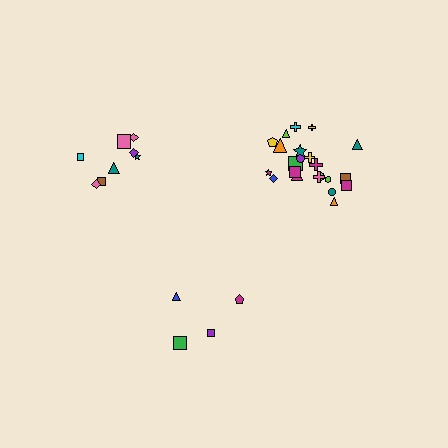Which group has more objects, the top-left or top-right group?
The top-right group.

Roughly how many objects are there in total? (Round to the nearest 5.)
Roughly 35 objects in total.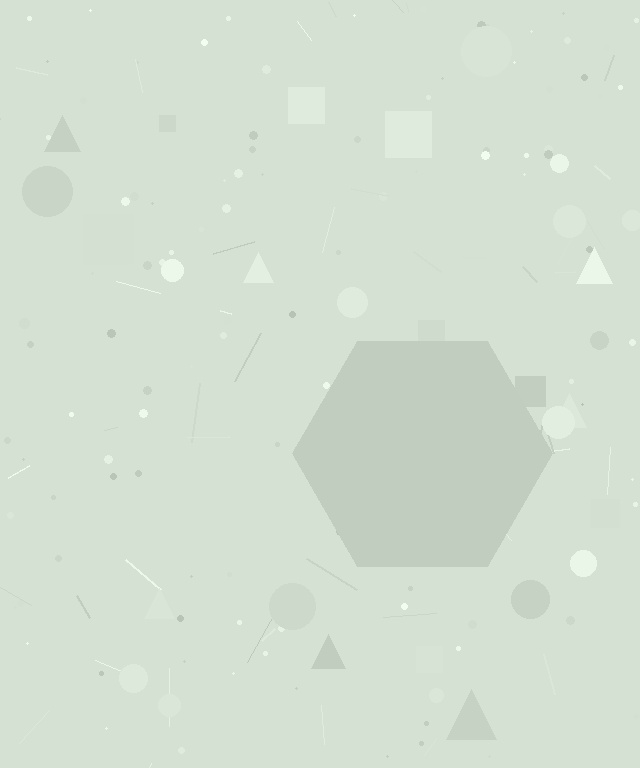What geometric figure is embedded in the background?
A hexagon is embedded in the background.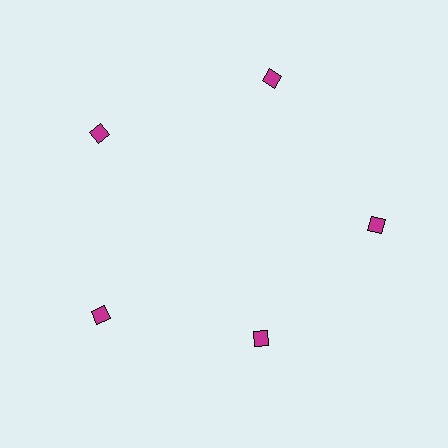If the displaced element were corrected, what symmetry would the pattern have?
It would have 5-fold rotational symmetry — the pattern would map onto itself every 72 degrees.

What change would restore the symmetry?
The symmetry would be restored by moving it outward, back onto the ring so that all 5 diamonds sit at equal angles and equal distance from the center.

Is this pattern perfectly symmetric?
No. The 5 magenta diamonds are arranged in a ring, but one element near the 5 o'clock position is pulled inward toward the center, breaking the 5-fold rotational symmetry.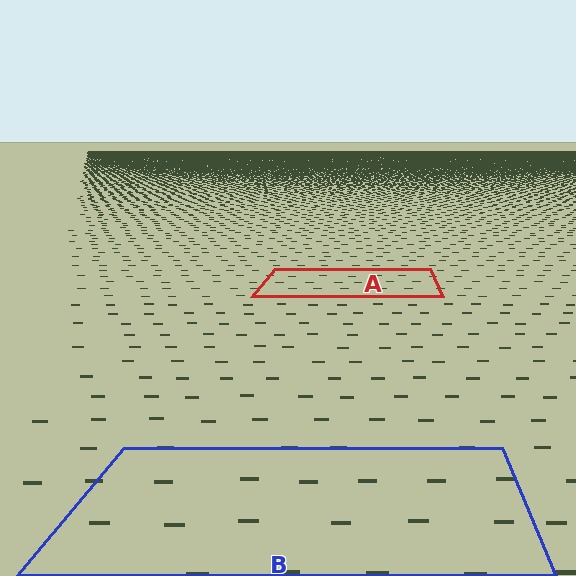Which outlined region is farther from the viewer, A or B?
Region A is farther from the viewer — the texture elements inside it appear smaller and more densely packed.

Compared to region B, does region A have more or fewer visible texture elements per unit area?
Region A has more texture elements per unit area — they are packed more densely because it is farther away.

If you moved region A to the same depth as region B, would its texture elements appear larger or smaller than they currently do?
They would appear larger. At a closer depth, the same texture elements are projected at a bigger on-screen size.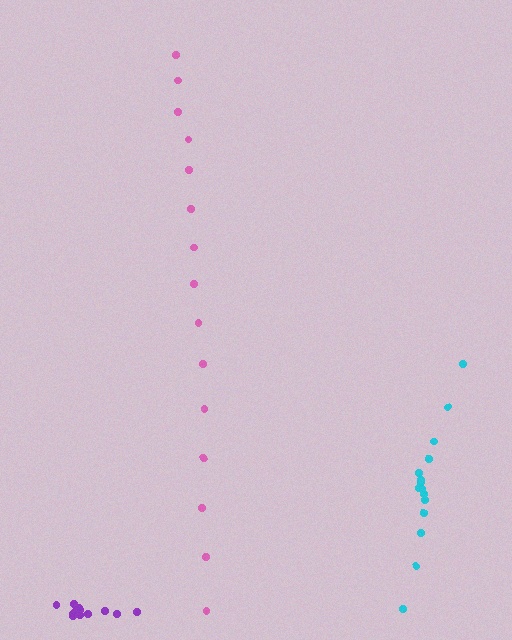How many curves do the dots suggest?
There are 3 distinct paths.